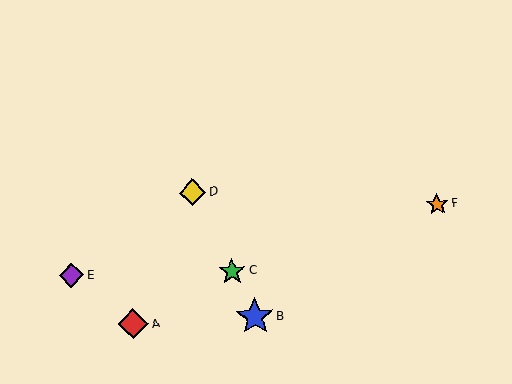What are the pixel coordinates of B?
Object B is at (255, 317).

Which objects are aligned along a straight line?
Objects B, C, D are aligned along a straight line.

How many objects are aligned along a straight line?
3 objects (B, C, D) are aligned along a straight line.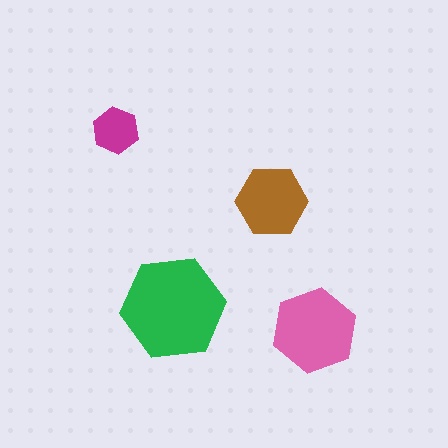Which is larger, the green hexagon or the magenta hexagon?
The green one.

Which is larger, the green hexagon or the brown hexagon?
The green one.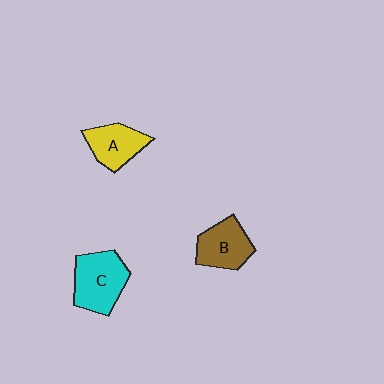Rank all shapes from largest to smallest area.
From largest to smallest: C (cyan), B (brown), A (yellow).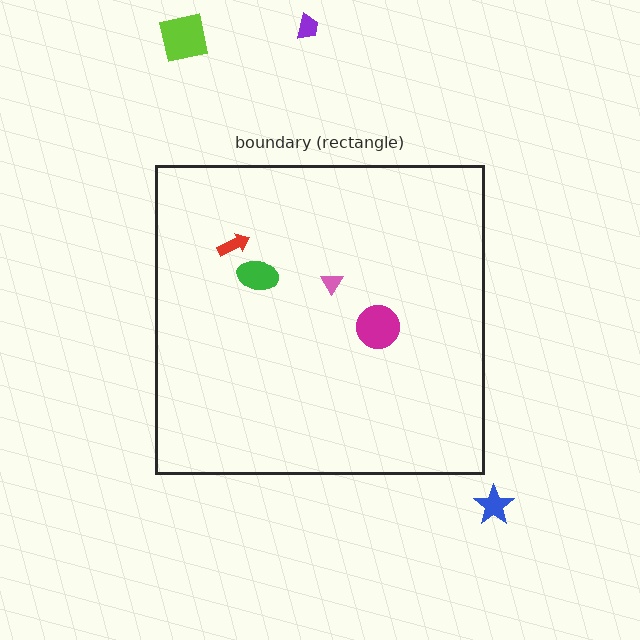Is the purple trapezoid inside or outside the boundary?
Outside.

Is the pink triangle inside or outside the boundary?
Inside.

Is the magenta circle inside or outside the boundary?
Inside.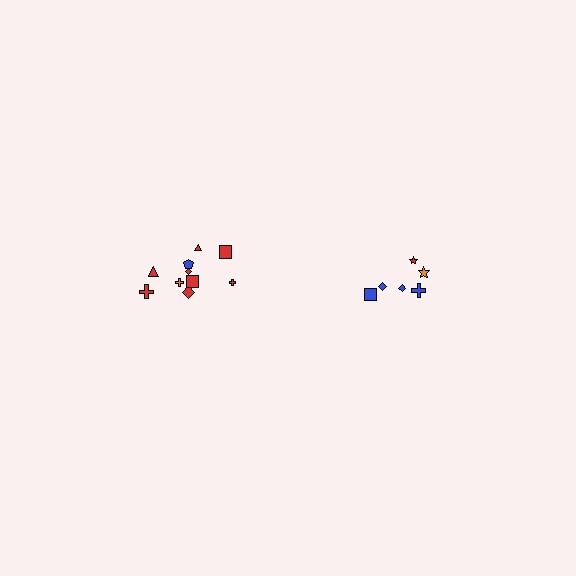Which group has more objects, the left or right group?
The left group.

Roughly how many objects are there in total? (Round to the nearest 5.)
Roughly 15 objects in total.